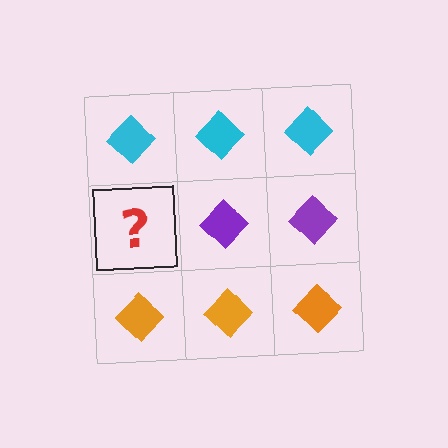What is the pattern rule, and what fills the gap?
The rule is that each row has a consistent color. The gap should be filled with a purple diamond.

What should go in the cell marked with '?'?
The missing cell should contain a purple diamond.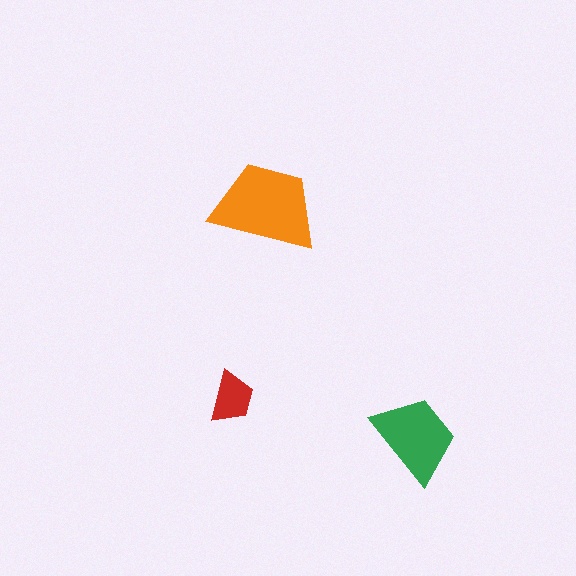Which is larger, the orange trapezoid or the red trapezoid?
The orange one.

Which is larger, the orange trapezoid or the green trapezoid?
The orange one.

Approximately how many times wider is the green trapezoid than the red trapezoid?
About 1.5 times wider.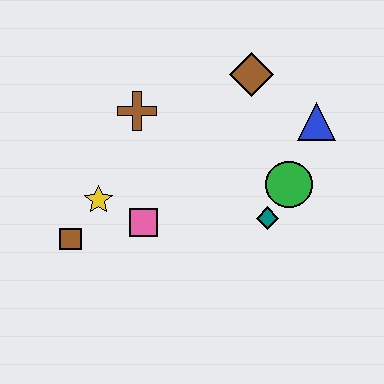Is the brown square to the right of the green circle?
No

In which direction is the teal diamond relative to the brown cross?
The teal diamond is to the right of the brown cross.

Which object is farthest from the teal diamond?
The brown square is farthest from the teal diamond.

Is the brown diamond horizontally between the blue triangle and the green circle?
No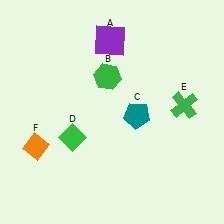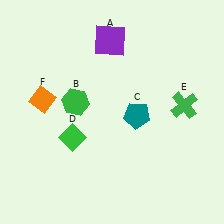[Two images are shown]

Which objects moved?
The objects that moved are: the green hexagon (B), the orange diamond (F).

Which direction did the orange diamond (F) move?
The orange diamond (F) moved up.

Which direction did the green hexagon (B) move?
The green hexagon (B) moved left.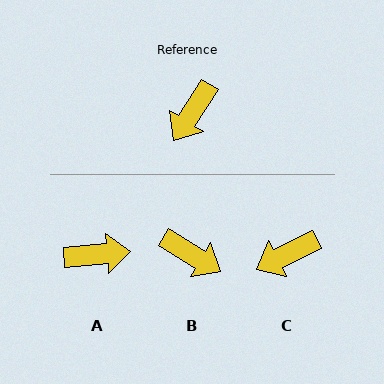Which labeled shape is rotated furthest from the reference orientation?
A, about 127 degrees away.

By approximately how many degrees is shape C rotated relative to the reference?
Approximately 31 degrees clockwise.